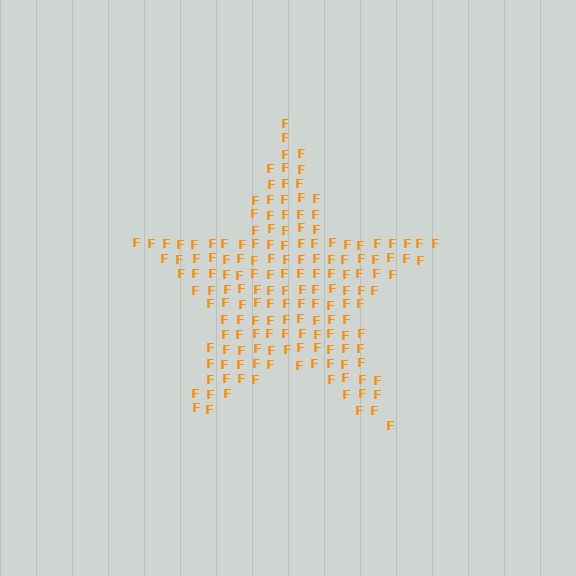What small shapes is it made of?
It is made of small letter F's.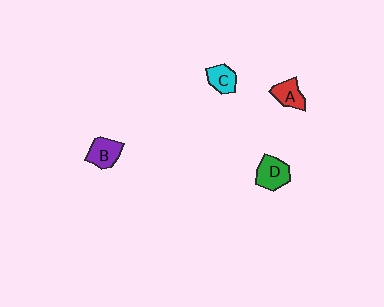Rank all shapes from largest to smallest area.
From largest to smallest: D (green), B (purple), A (red), C (cyan).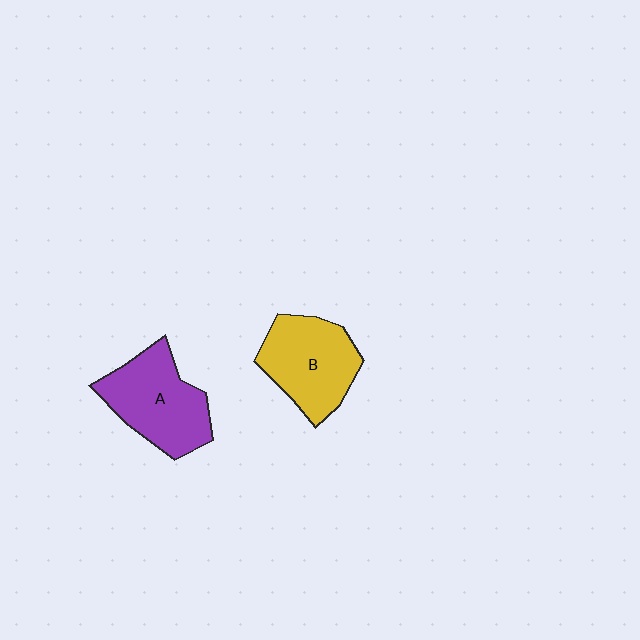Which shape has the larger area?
Shape A (purple).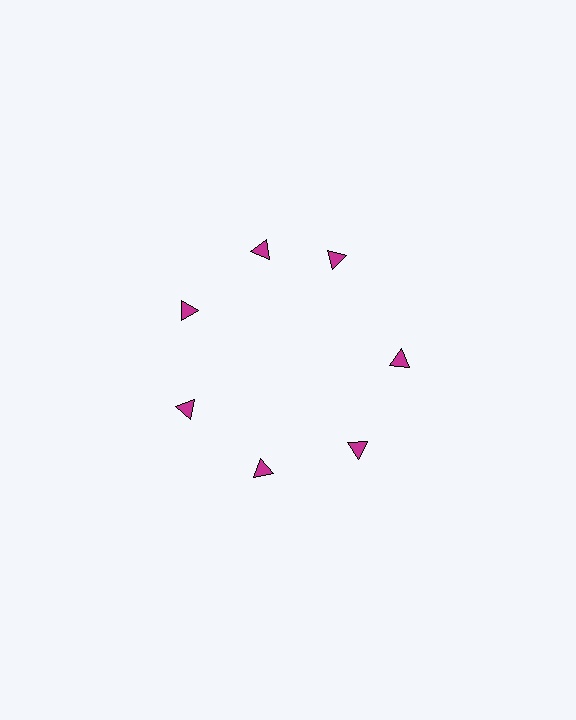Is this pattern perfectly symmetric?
No. The 7 magenta triangles are arranged in a ring, but one element near the 1 o'clock position is rotated out of alignment along the ring, breaking the 7-fold rotational symmetry.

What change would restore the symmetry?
The symmetry would be restored by rotating it back into even spacing with its neighbors so that all 7 triangles sit at equal angles and equal distance from the center.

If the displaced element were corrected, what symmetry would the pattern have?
It would have 7-fold rotational symmetry — the pattern would map onto itself every 51 degrees.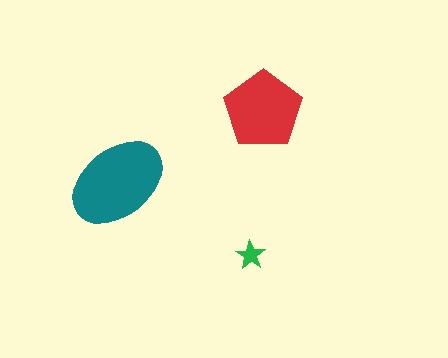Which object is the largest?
The teal ellipse.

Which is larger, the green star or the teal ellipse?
The teal ellipse.